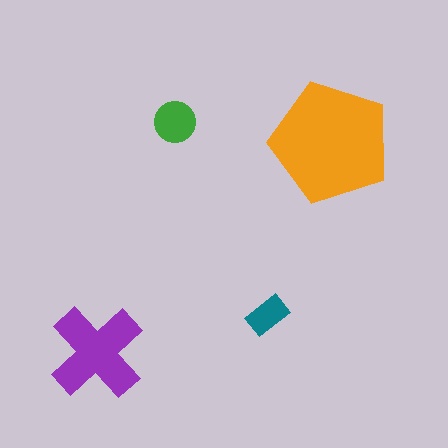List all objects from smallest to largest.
The teal rectangle, the green circle, the purple cross, the orange pentagon.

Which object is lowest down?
The purple cross is bottommost.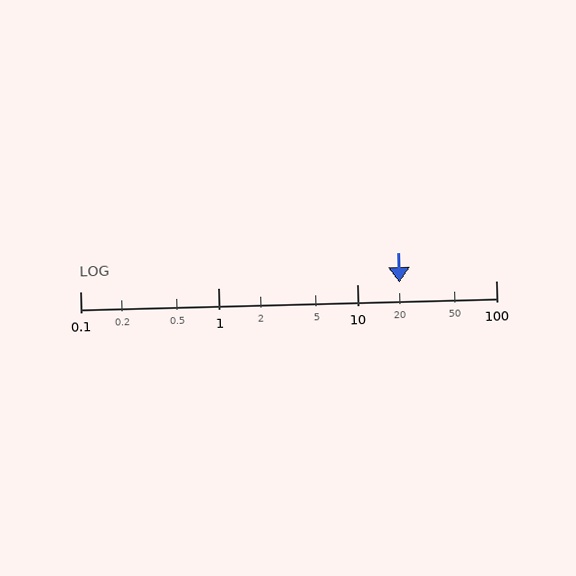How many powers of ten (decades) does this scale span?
The scale spans 3 decades, from 0.1 to 100.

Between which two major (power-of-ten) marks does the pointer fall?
The pointer is between 10 and 100.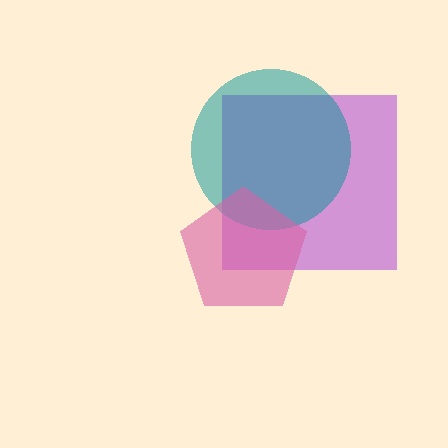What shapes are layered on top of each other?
The layered shapes are: a purple square, a teal circle, a pink pentagon.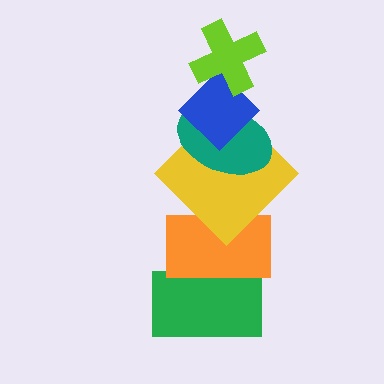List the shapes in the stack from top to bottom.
From top to bottom: the lime cross, the blue diamond, the teal ellipse, the yellow diamond, the orange rectangle, the green rectangle.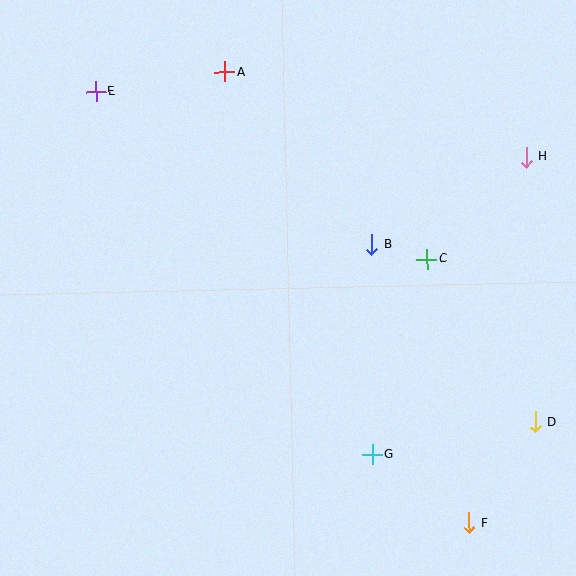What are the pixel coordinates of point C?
Point C is at (427, 259).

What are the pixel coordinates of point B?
Point B is at (372, 244).